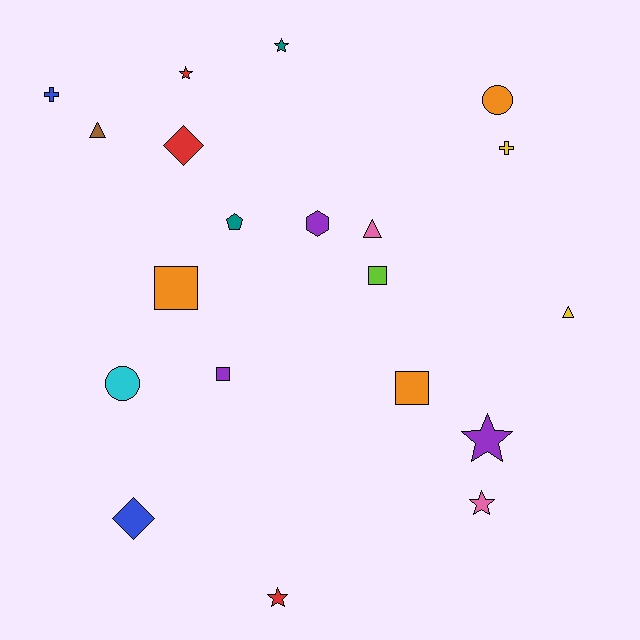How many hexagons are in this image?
There is 1 hexagon.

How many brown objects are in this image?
There is 1 brown object.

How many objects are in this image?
There are 20 objects.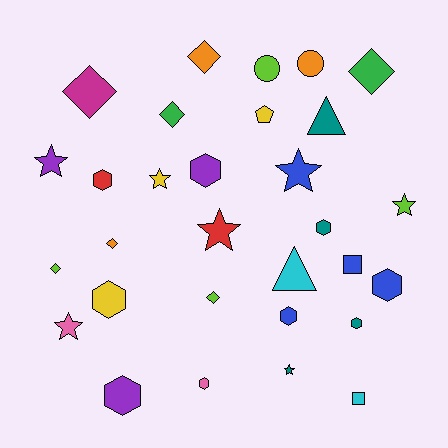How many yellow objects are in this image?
There are 3 yellow objects.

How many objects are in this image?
There are 30 objects.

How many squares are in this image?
There are 2 squares.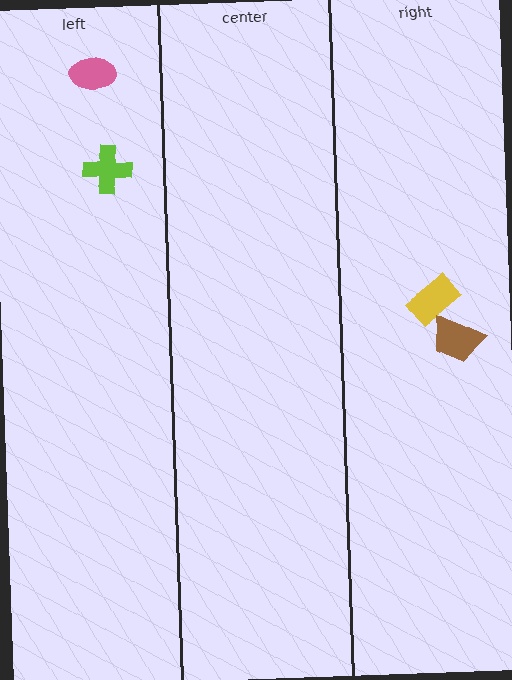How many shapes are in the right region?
2.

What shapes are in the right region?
The yellow rectangle, the brown trapezoid.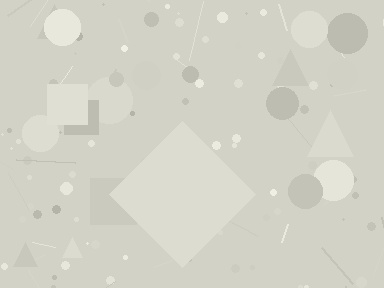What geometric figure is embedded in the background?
A diamond is embedded in the background.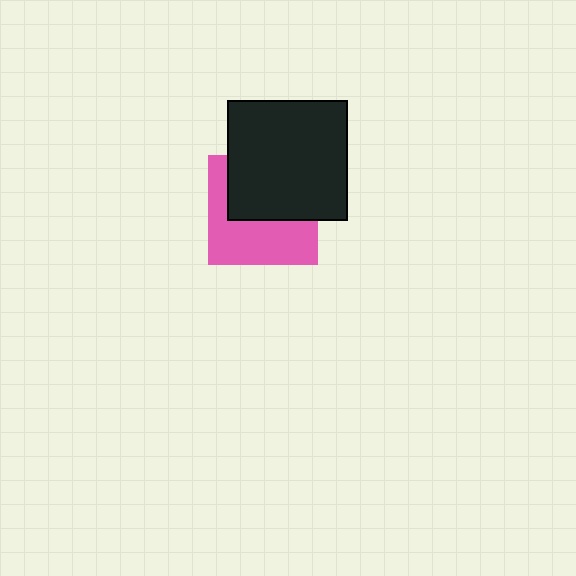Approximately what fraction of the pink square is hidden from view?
Roughly 49% of the pink square is hidden behind the black square.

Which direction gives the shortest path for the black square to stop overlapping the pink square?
Moving up gives the shortest separation.